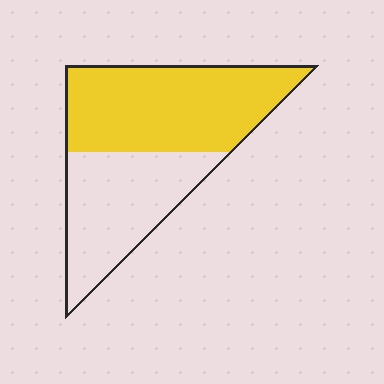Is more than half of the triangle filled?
Yes.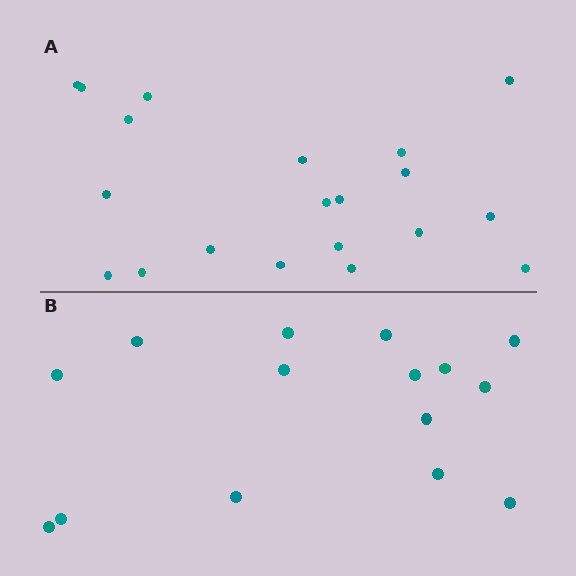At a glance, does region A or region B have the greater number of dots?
Region A (the top region) has more dots.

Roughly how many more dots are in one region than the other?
Region A has about 5 more dots than region B.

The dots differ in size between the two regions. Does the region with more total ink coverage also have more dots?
No. Region B has more total ink coverage because its dots are larger, but region A actually contains more individual dots. Total area can be misleading — the number of items is what matters here.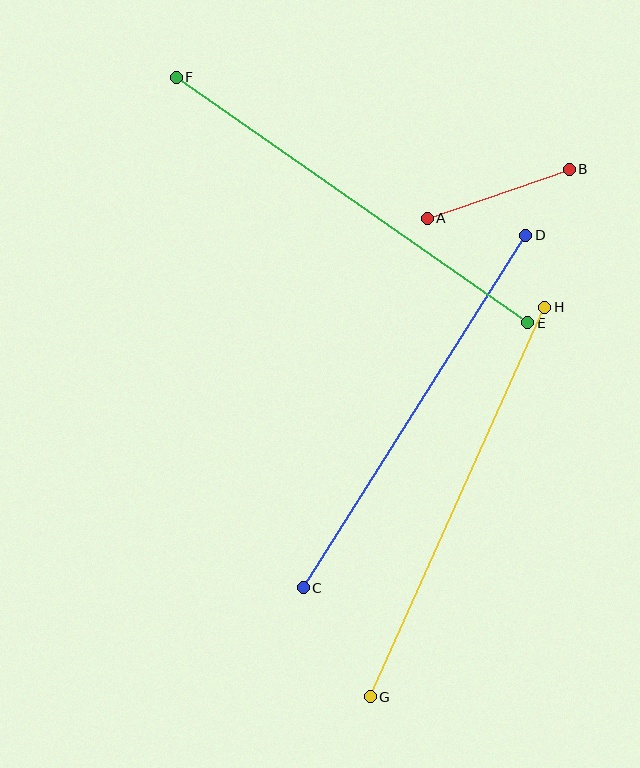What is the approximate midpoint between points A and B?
The midpoint is at approximately (498, 194) pixels.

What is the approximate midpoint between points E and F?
The midpoint is at approximately (352, 200) pixels.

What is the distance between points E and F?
The distance is approximately 429 pixels.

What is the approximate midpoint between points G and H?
The midpoint is at approximately (458, 502) pixels.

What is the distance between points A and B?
The distance is approximately 150 pixels.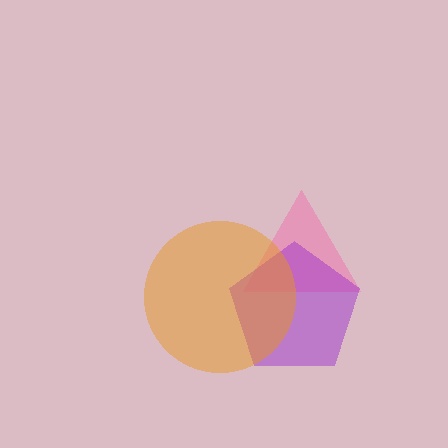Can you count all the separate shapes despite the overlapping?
Yes, there are 3 separate shapes.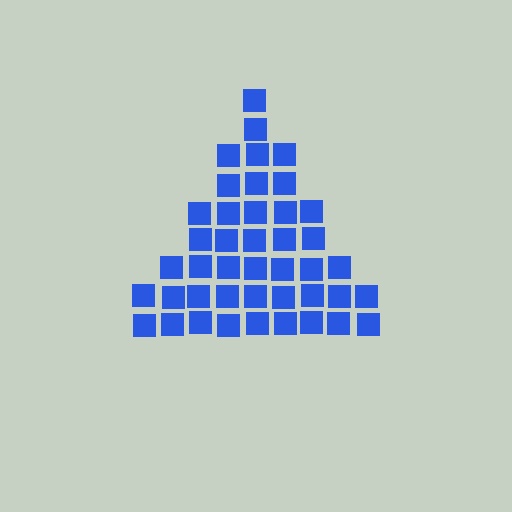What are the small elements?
The small elements are squares.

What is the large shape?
The large shape is a triangle.